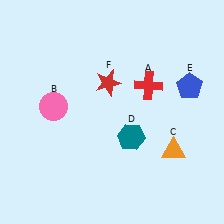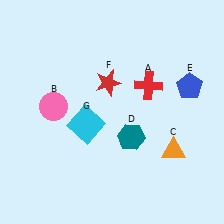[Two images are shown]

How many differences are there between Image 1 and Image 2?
There is 1 difference between the two images.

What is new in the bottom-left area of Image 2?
A cyan square (G) was added in the bottom-left area of Image 2.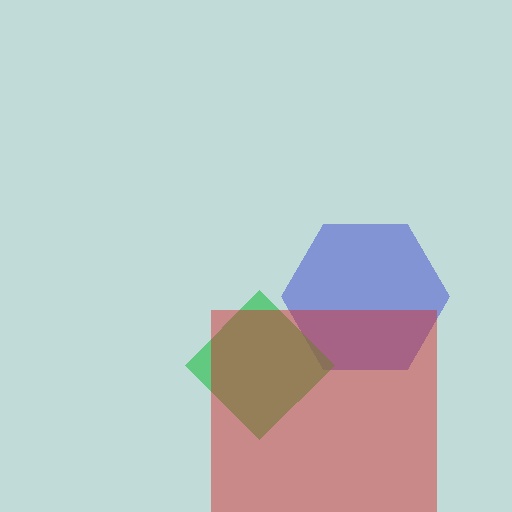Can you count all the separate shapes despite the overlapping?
Yes, there are 3 separate shapes.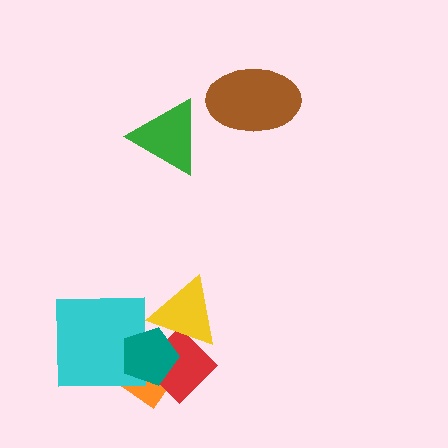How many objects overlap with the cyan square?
2 objects overlap with the cyan square.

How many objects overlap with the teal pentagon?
4 objects overlap with the teal pentagon.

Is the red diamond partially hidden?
Yes, it is partially covered by another shape.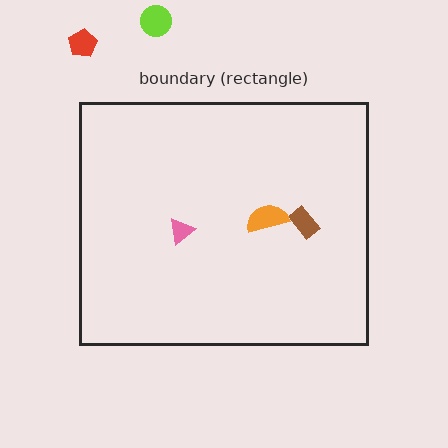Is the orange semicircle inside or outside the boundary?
Inside.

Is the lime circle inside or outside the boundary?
Outside.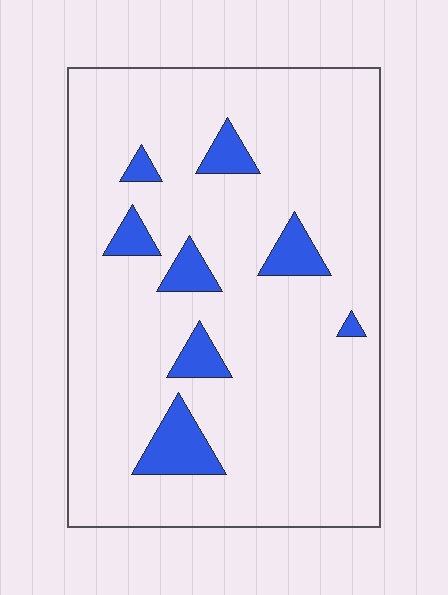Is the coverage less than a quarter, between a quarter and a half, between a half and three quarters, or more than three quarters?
Less than a quarter.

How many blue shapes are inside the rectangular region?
8.